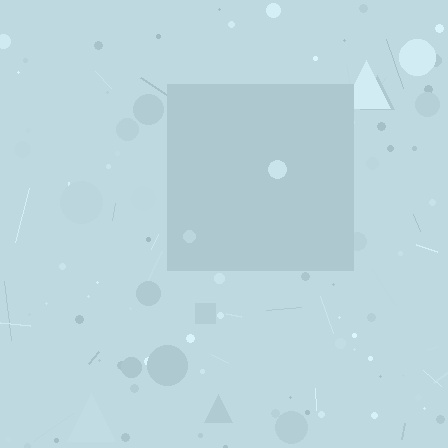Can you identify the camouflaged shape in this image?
The camouflaged shape is a square.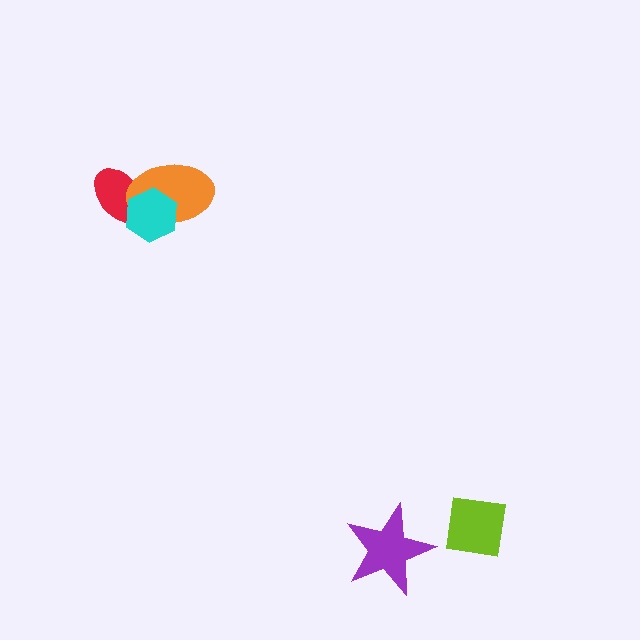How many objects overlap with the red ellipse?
2 objects overlap with the red ellipse.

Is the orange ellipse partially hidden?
Yes, it is partially covered by another shape.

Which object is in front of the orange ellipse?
The cyan hexagon is in front of the orange ellipse.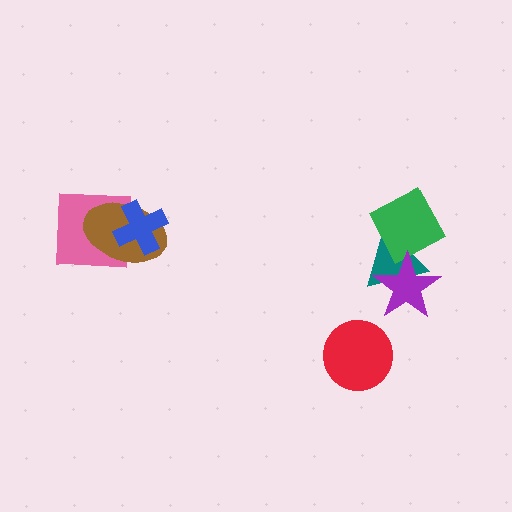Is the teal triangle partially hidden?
Yes, it is partially covered by another shape.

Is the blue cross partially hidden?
No, no other shape covers it.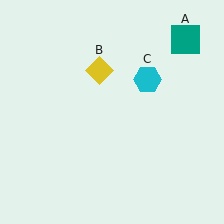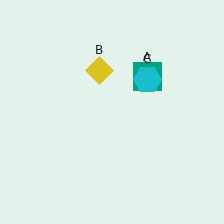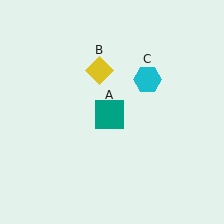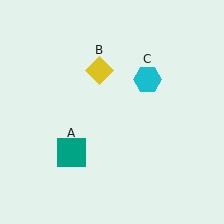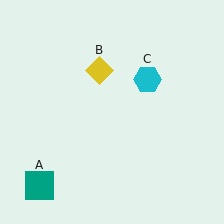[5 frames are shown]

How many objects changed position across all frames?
1 object changed position: teal square (object A).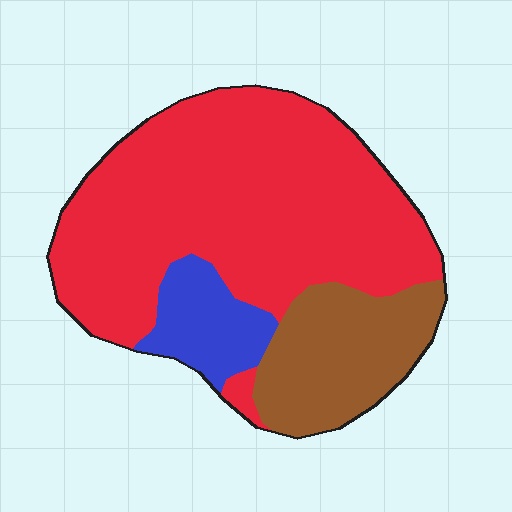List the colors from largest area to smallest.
From largest to smallest: red, brown, blue.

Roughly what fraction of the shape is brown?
Brown covers roughly 20% of the shape.